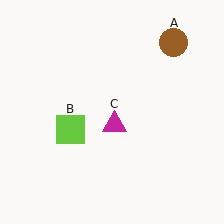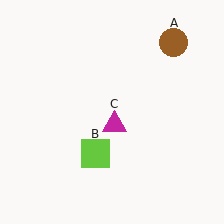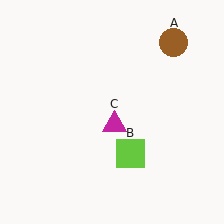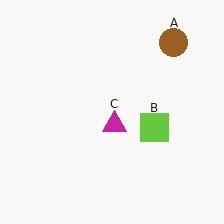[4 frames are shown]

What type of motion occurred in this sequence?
The lime square (object B) rotated counterclockwise around the center of the scene.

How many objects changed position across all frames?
1 object changed position: lime square (object B).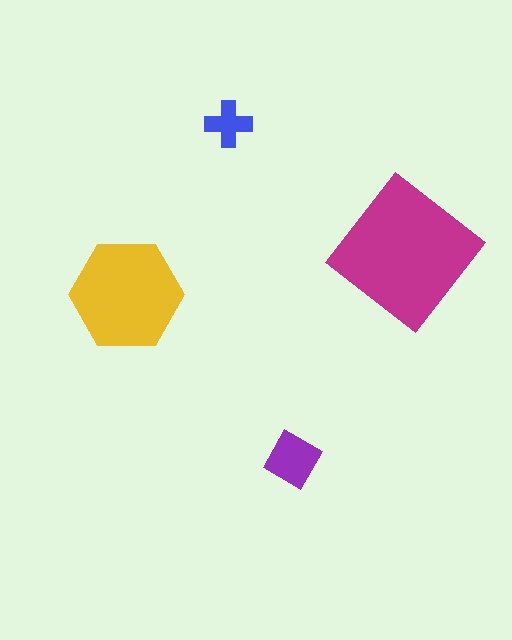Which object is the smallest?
The blue cross.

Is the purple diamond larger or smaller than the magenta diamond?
Smaller.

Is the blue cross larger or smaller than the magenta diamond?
Smaller.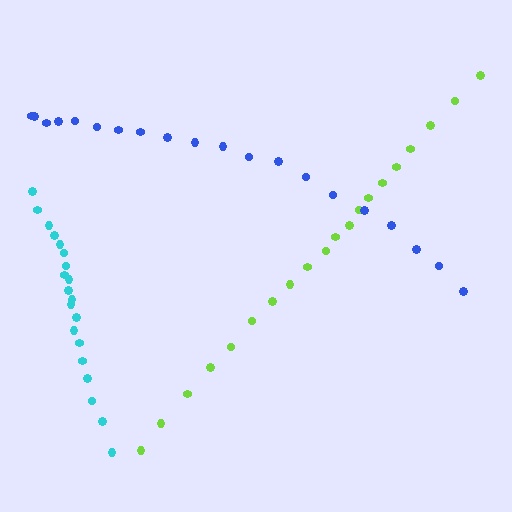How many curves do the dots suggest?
There are 3 distinct paths.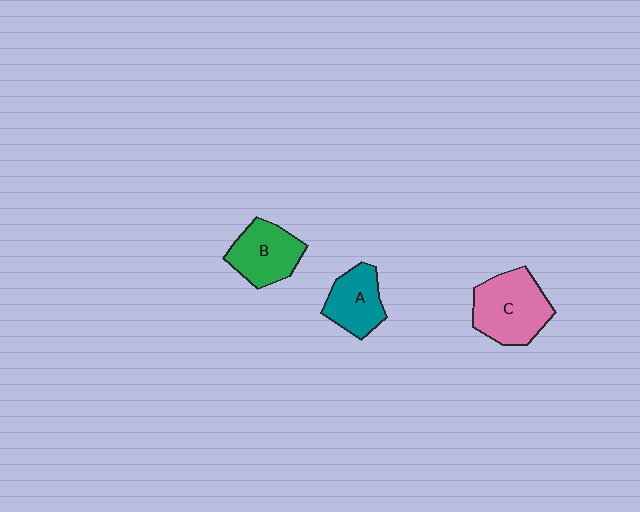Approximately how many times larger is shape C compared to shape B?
Approximately 1.3 times.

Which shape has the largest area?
Shape C (pink).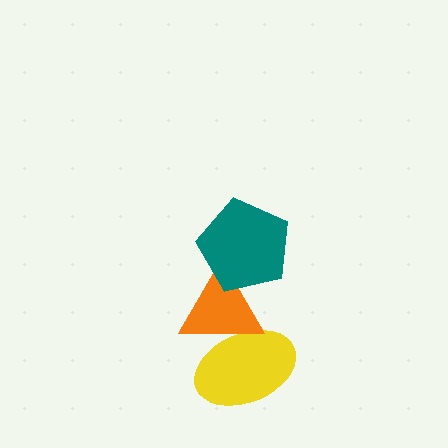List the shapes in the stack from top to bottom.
From top to bottom: the teal pentagon, the orange triangle, the yellow ellipse.